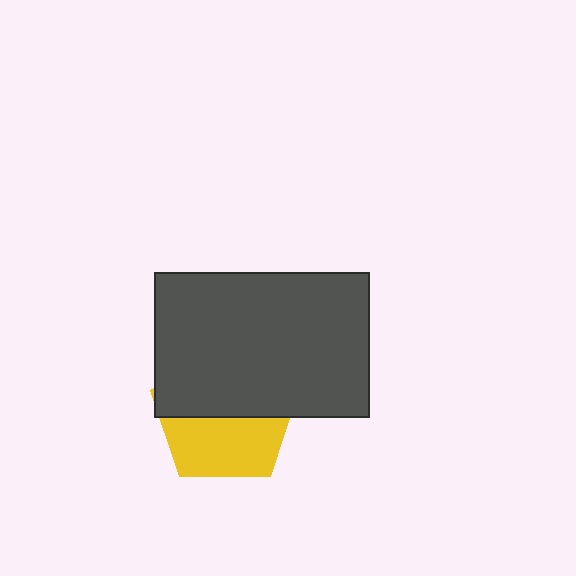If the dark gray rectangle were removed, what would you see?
You would see the complete yellow pentagon.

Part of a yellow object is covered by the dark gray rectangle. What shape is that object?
It is a pentagon.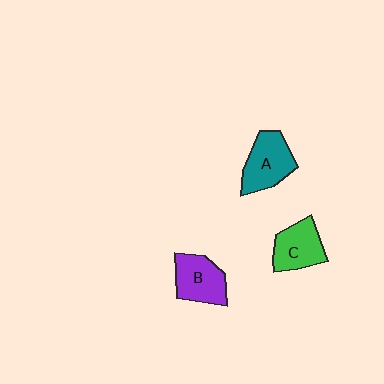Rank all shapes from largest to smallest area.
From largest to smallest: A (teal), B (purple), C (green).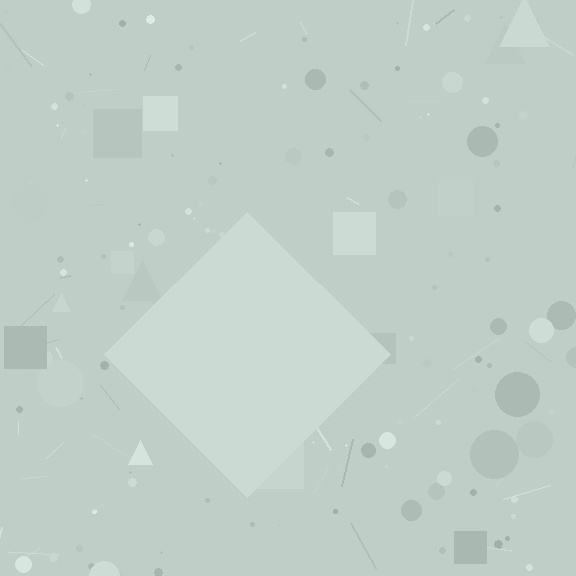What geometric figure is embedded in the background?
A diamond is embedded in the background.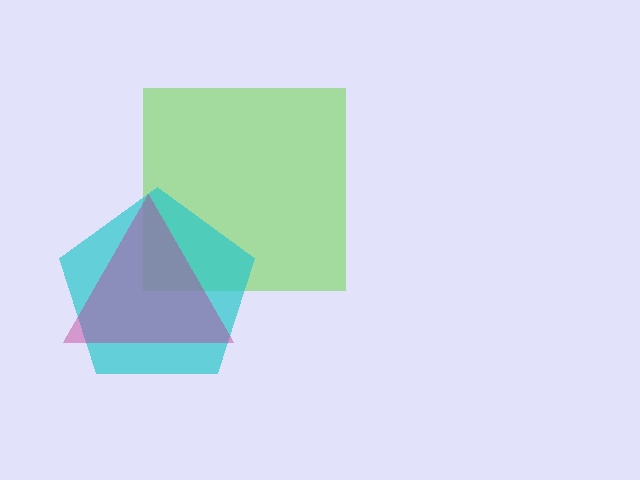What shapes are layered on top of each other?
The layered shapes are: a lime square, a cyan pentagon, a magenta triangle.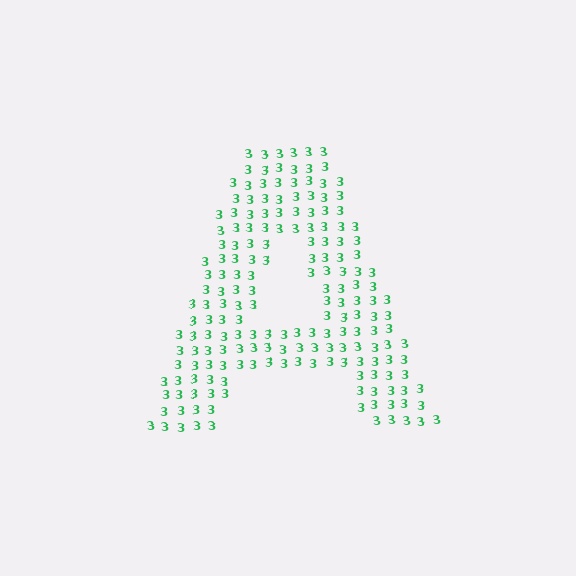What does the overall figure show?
The overall figure shows the letter A.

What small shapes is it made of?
It is made of small digit 3's.